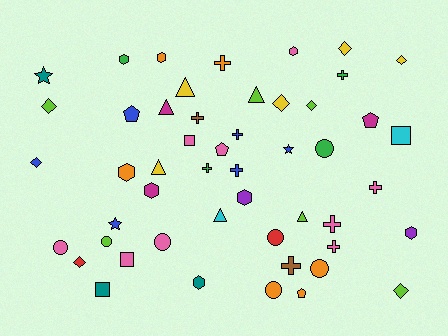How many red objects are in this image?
There are 2 red objects.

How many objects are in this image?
There are 50 objects.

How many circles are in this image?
There are 7 circles.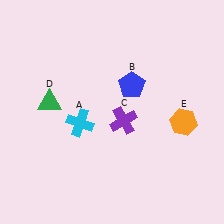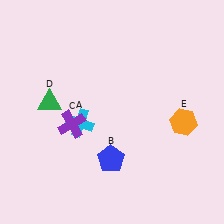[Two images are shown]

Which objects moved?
The objects that moved are: the blue pentagon (B), the purple cross (C).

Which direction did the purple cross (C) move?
The purple cross (C) moved left.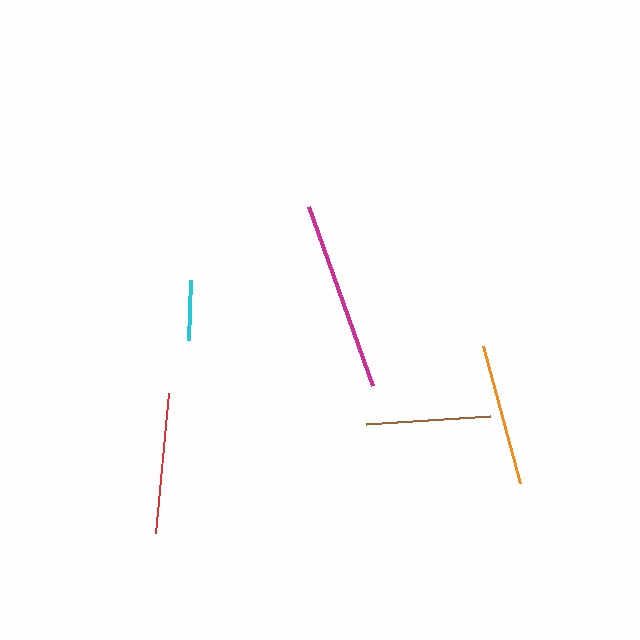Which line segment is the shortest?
The cyan line is the shortest at approximately 61 pixels.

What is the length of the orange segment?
The orange segment is approximately 142 pixels long.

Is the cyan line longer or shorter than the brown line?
The brown line is longer than the cyan line.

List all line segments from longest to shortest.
From longest to shortest: magenta, orange, red, brown, cyan.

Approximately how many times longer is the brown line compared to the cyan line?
The brown line is approximately 2.1 times the length of the cyan line.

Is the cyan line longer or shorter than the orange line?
The orange line is longer than the cyan line.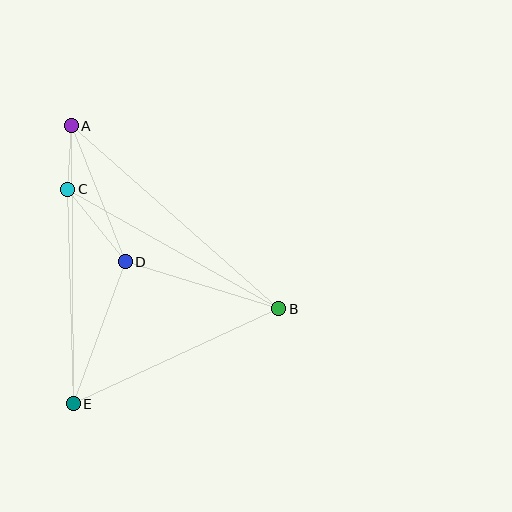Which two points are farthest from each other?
Points A and E are farthest from each other.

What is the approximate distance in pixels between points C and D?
The distance between C and D is approximately 93 pixels.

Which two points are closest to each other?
Points A and C are closest to each other.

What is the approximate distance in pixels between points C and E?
The distance between C and E is approximately 215 pixels.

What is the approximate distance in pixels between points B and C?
The distance between B and C is approximately 242 pixels.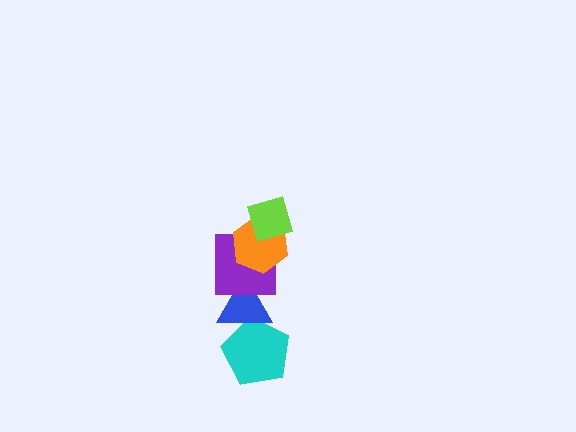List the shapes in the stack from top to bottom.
From top to bottom: the lime diamond, the orange hexagon, the purple square, the blue triangle, the cyan pentagon.